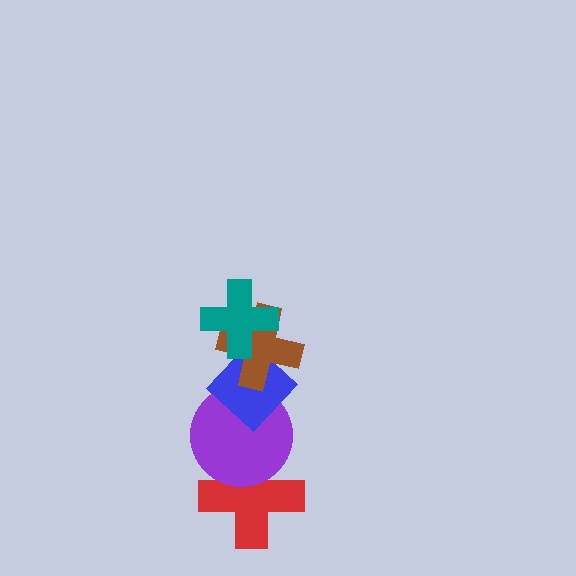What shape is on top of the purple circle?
The blue diamond is on top of the purple circle.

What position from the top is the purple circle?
The purple circle is 4th from the top.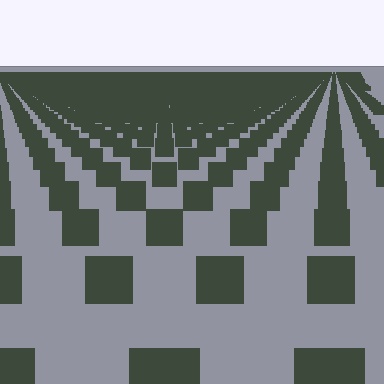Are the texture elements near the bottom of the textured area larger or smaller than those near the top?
Larger. Near the bottom, elements are closer to the viewer and appear at a bigger on-screen size.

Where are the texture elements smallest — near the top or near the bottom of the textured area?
Near the top.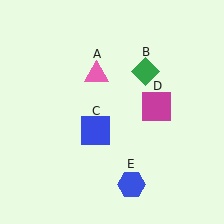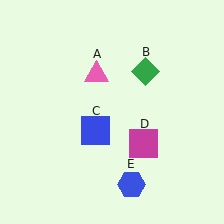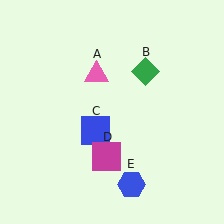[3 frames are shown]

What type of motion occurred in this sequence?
The magenta square (object D) rotated clockwise around the center of the scene.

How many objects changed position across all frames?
1 object changed position: magenta square (object D).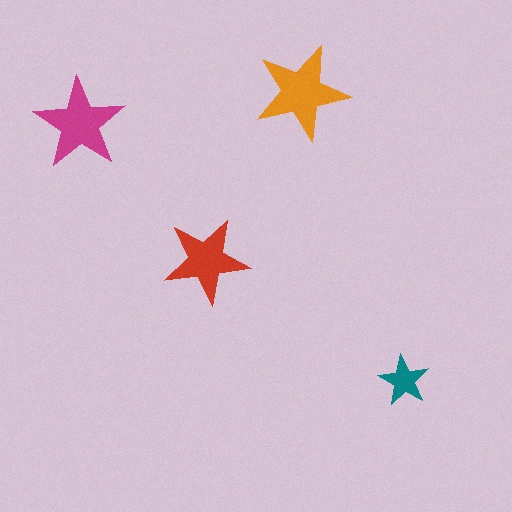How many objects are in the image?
There are 4 objects in the image.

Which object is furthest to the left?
The magenta star is leftmost.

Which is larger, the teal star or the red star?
The red one.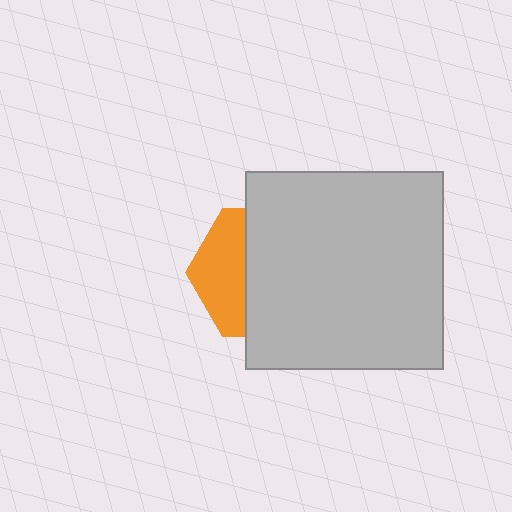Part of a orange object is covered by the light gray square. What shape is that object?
It is a hexagon.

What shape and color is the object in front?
The object in front is a light gray square.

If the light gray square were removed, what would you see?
You would see the complete orange hexagon.